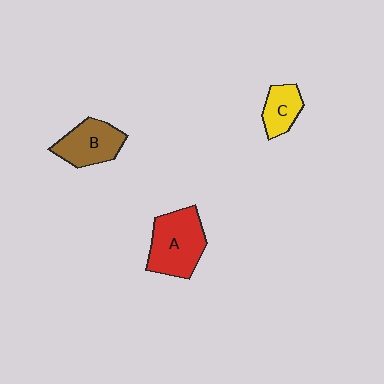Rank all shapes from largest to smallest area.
From largest to smallest: A (red), B (brown), C (yellow).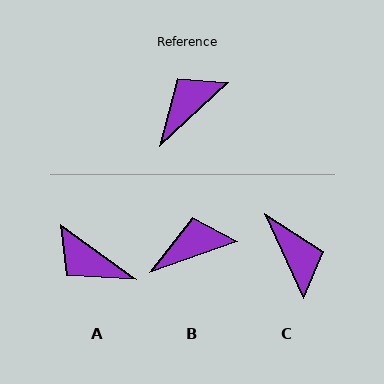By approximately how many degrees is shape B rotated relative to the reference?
Approximately 23 degrees clockwise.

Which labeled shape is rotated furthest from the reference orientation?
C, about 109 degrees away.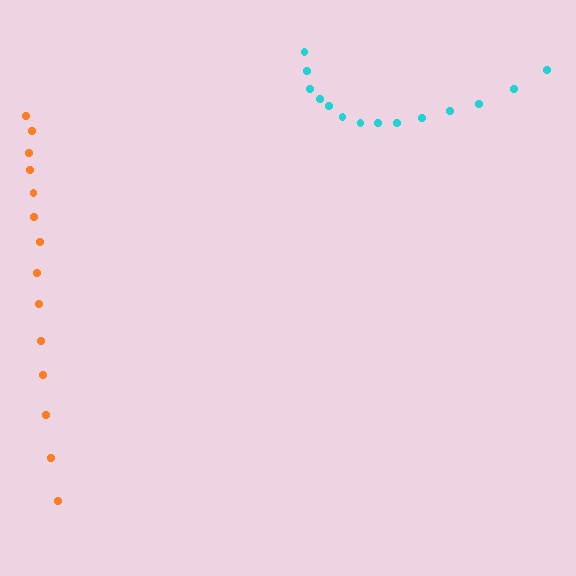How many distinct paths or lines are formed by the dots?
There are 2 distinct paths.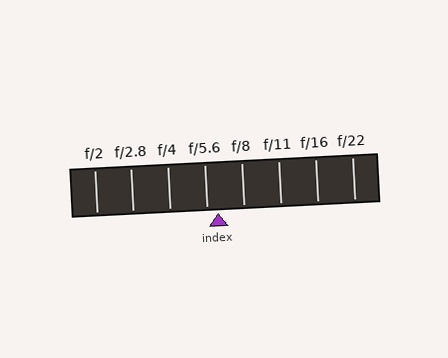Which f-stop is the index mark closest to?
The index mark is closest to f/5.6.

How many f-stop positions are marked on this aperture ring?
There are 8 f-stop positions marked.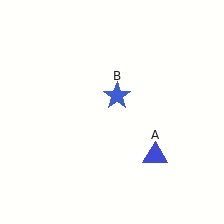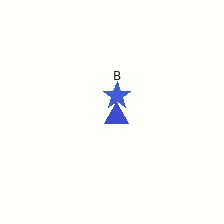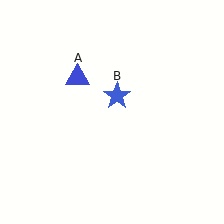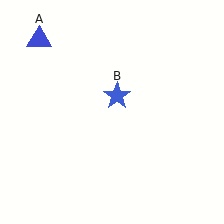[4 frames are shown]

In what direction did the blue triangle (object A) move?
The blue triangle (object A) moved up and to the left.